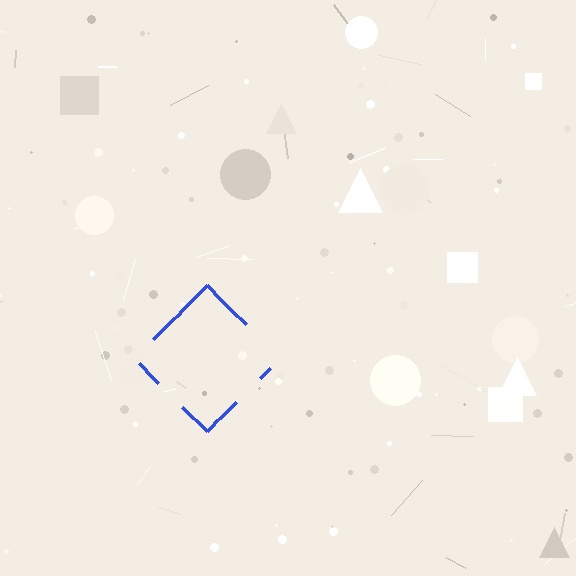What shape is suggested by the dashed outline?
The dashed outline suggests a diamond.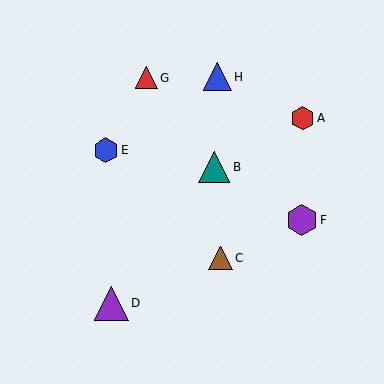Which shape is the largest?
The purple triangle (labeled D) is the largest.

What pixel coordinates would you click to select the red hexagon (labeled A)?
Click at (302, 118) to select the red hexagon A.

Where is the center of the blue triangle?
The center of the blue triangle is at (218, 77).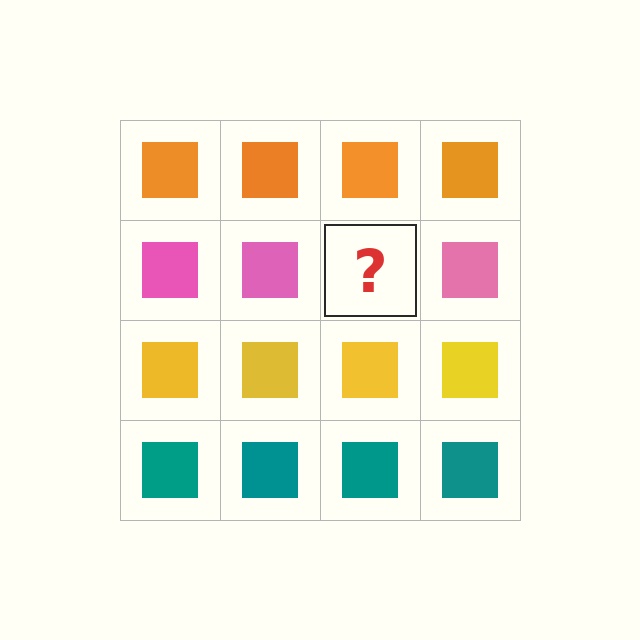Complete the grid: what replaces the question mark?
The question mark should be replaced with a pink square.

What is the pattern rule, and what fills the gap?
The rule is that each row has a consistent color. The gap should be filled with a pink square.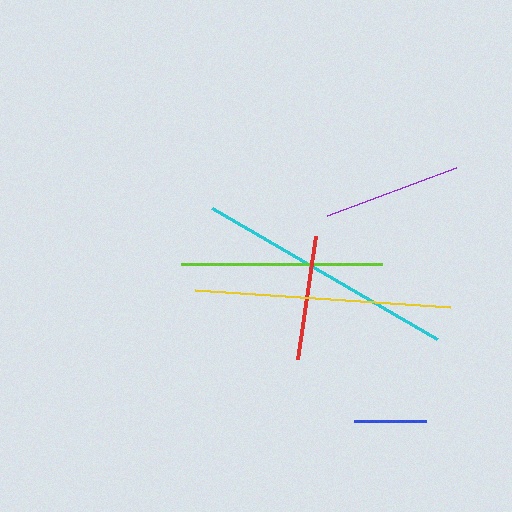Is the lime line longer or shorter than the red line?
The lime line is longer than the red line.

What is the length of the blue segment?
The blue segment is approximately 71 pixels long.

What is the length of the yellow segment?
The yellow segment is approximately 256 pixels long.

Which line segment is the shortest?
The blue line is the shortest at approximately 71 pixels.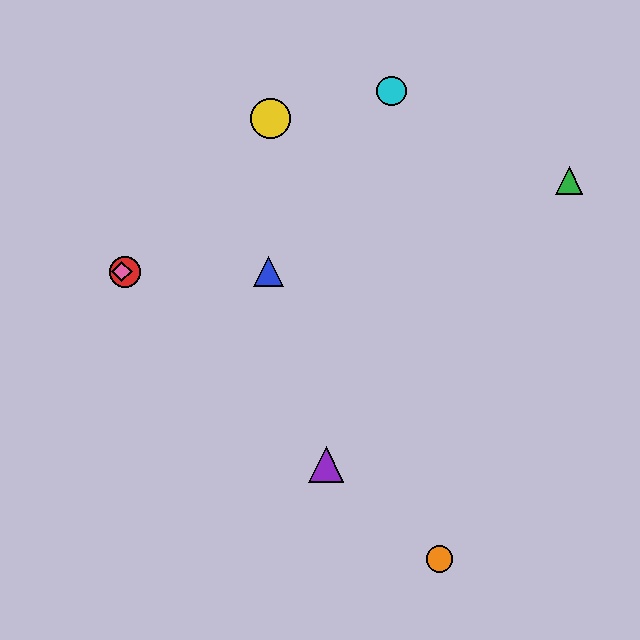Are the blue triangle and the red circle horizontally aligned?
Yes, both are at y≈272.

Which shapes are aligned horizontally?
The red circle, the blue triangle, the pink diamond are aligned horizontally.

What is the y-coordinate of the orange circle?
The orange circle is at y≈559.